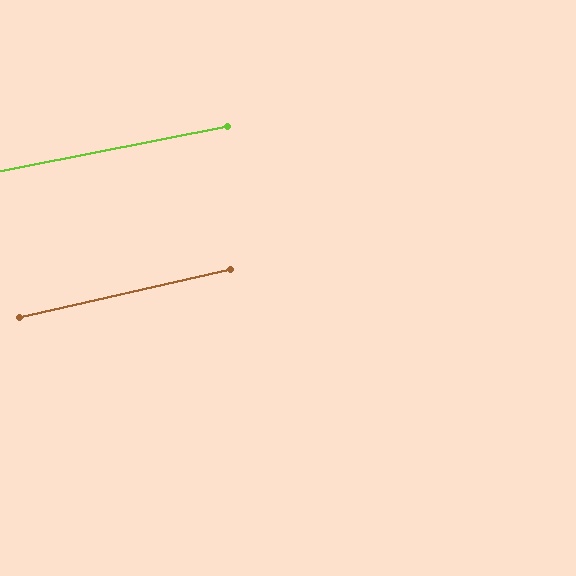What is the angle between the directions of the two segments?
Approximately 2 degrees.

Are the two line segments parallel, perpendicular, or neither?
Parallel — their directions differ by only 1.9°.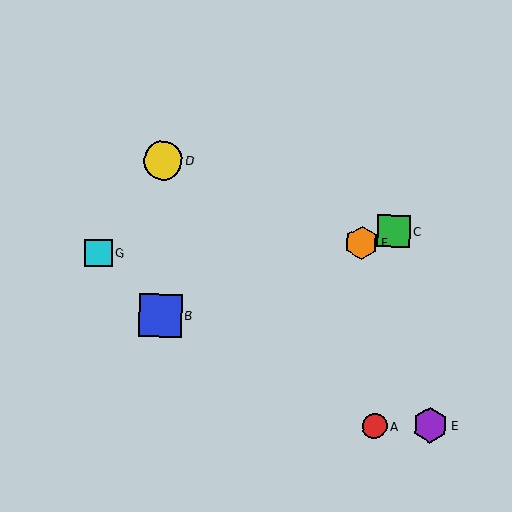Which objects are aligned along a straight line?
Objects B, C, F are aligned along a straight line.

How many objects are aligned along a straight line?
3 objects (B, C, F) are aligned along a straight line.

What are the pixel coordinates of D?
Object D is at (163, 161).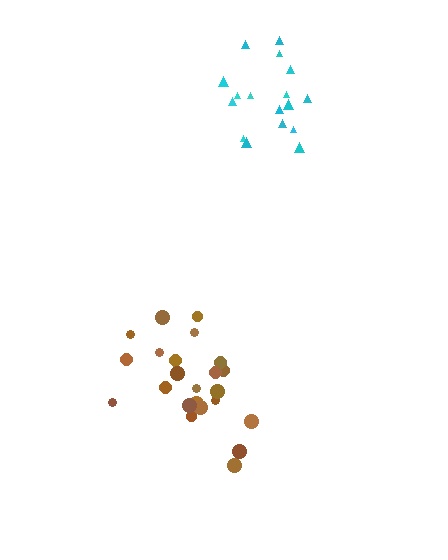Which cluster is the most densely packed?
Cyan.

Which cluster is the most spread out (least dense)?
Brown.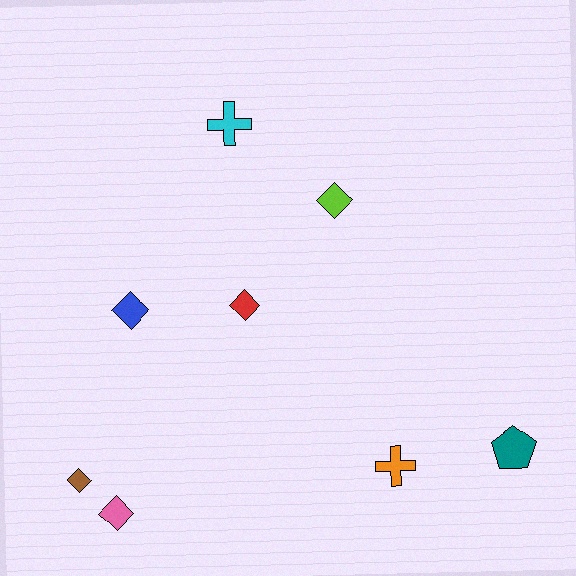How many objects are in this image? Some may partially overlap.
There are 8 objects.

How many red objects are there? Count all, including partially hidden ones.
There is 1 red object.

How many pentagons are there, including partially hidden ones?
There is 1 pentagon.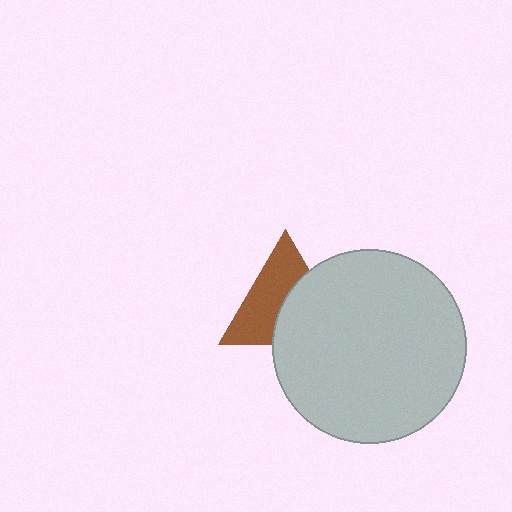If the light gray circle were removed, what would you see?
You would see the complete brown triangle.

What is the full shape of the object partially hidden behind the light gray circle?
The partially hidden object is a brown triangle.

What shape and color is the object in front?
The object in front is a light gray circle.